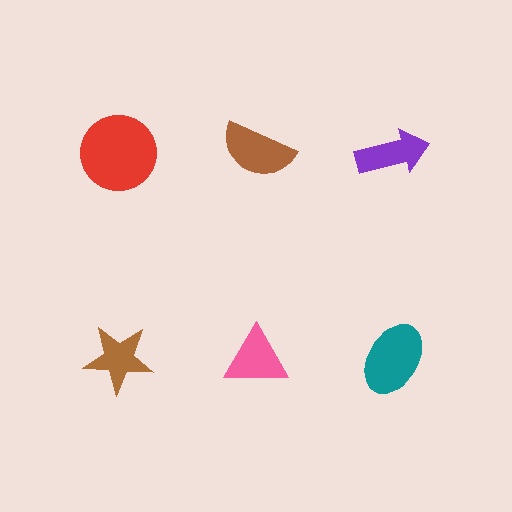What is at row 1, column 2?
A brown semicircle.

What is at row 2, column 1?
A brown star.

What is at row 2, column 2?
A pink triangle.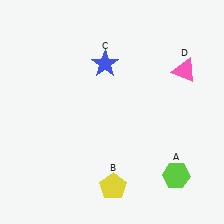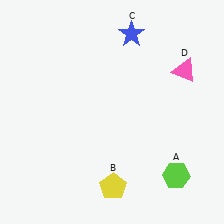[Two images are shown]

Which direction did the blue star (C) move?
The blue star (C) moved up.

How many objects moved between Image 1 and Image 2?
1 object moved between the two images.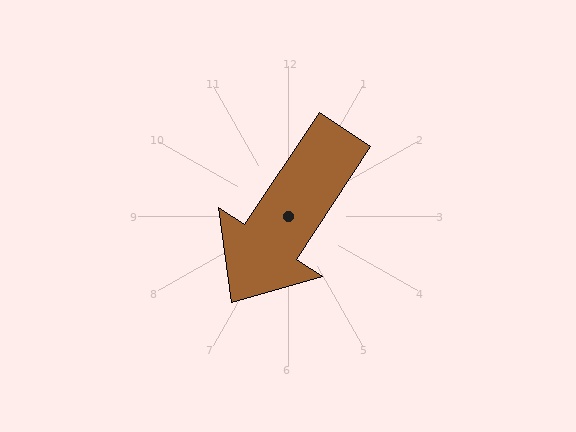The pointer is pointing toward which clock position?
Roughly 7 o'clock.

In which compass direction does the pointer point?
Southwest.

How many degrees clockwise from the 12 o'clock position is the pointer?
Approximately 213 degrees.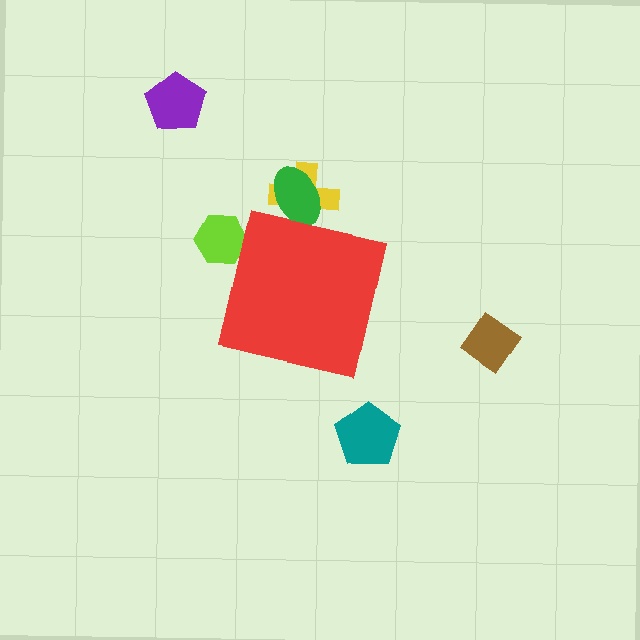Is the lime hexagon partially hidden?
Yes, the lime hexagon is partially hidden behind the red square.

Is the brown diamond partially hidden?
No, the brown diamond is fully visible.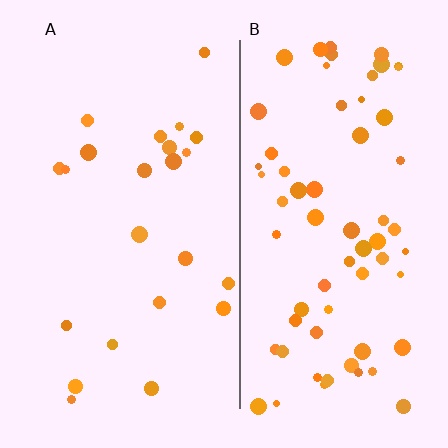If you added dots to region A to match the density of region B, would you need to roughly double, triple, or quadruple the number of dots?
Approximately triple.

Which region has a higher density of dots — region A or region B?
B (the right).